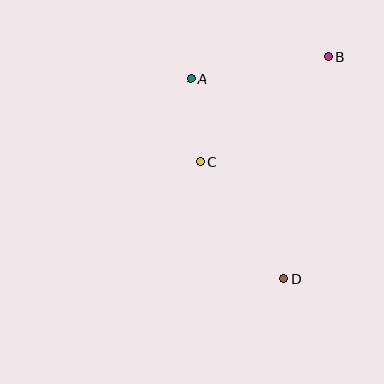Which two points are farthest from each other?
Points B and D are farthest from each other.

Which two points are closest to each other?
Points A and C are closest to each other.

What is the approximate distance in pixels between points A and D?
The distance between A and D is approximately 221 pixels.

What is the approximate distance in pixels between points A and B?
The distance between A and B is approximately 138 pixels.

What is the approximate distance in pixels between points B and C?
The distance between B and C is approximately 165 pixels.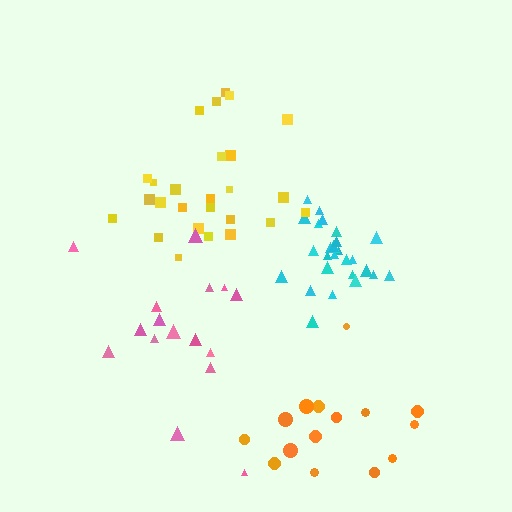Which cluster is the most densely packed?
Cyan.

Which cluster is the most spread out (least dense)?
Orange.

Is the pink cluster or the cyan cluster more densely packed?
Cyan.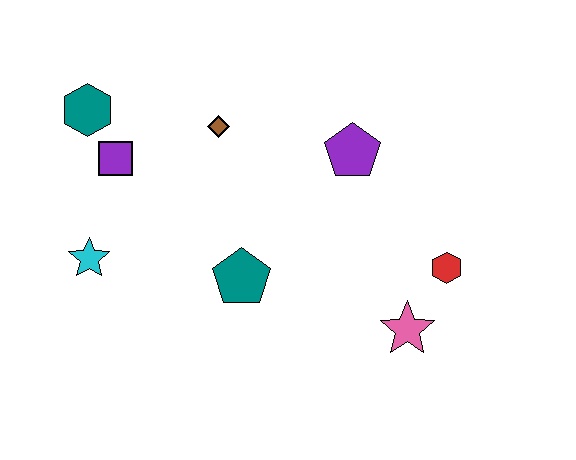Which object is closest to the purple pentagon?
The brown diamond is closest to the purple pentagon.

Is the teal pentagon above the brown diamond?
No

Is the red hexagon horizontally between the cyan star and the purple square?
No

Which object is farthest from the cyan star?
The red hexagon is farthest from the cyan star.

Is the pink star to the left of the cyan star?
No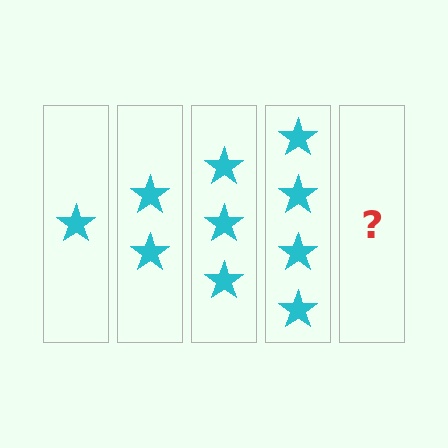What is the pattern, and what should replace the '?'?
The pattern is that each step adds one more star. The '?' should be 5 stars.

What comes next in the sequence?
The next element should be 5 stars.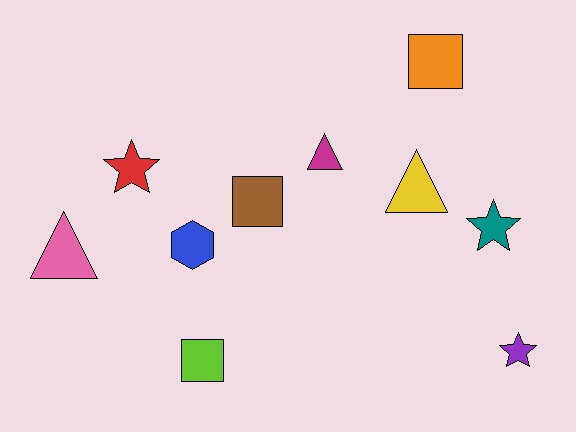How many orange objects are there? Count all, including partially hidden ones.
There is 1 orange object.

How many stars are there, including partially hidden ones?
There are 3 stars.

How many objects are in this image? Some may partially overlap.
There are 10 objects.